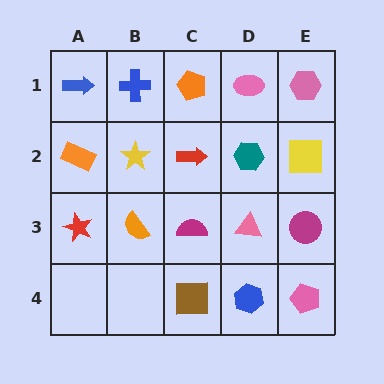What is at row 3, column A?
A red star.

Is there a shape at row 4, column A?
No, that cell is empty.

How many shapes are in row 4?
3 shapes.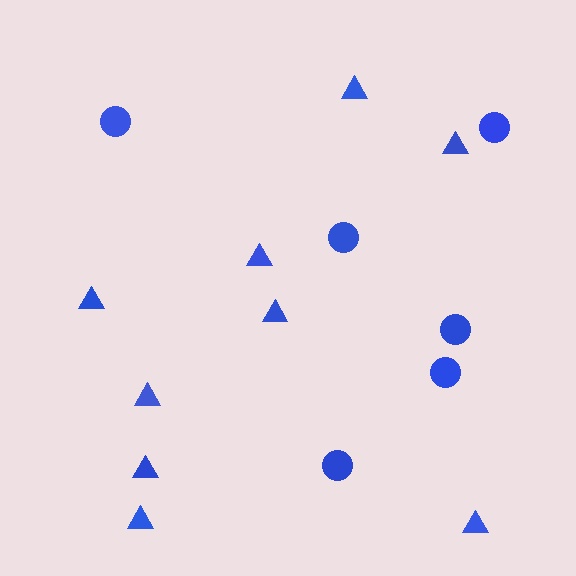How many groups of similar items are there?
There are 2 groups: one group of circles (6) and one group of triangles (9).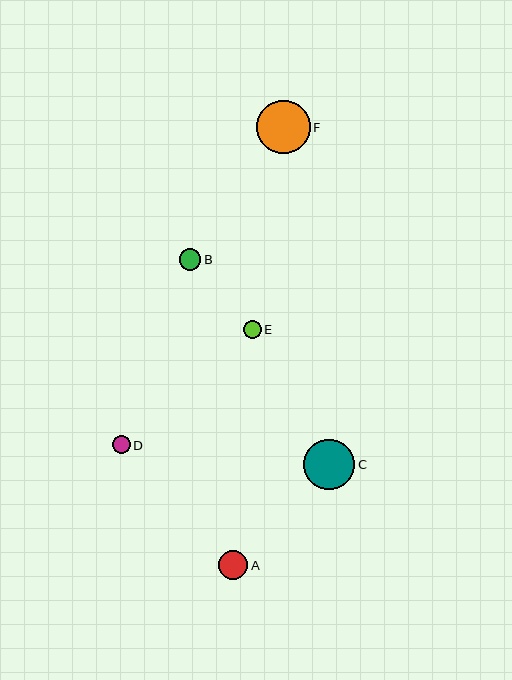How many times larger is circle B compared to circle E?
Circle B is approximately 1.3 times the size of circle E.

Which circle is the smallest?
Circle E is the smallest with a size of approximately 17 pixels.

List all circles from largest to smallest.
From largest to smallest: F, C, A, B, D, E.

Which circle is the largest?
Circle F is the largest with a size of approximately 54 pixels.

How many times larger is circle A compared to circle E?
Circle A is approximately 1.7 times the size of circle E.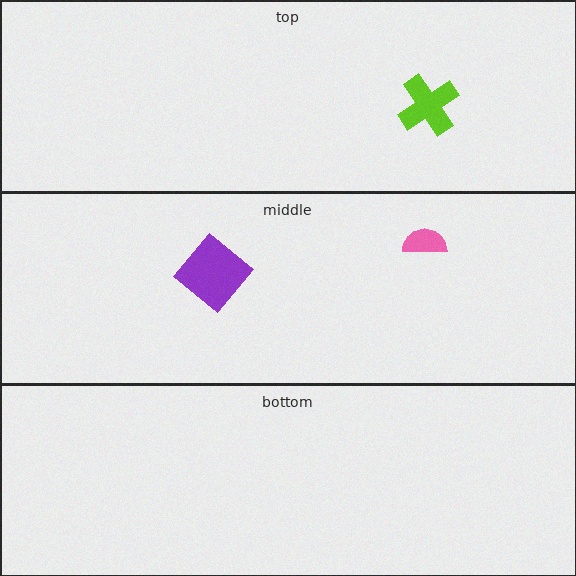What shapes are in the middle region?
The pink semicircle, the purple diamond.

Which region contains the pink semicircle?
The middle region.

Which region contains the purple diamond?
The middle region.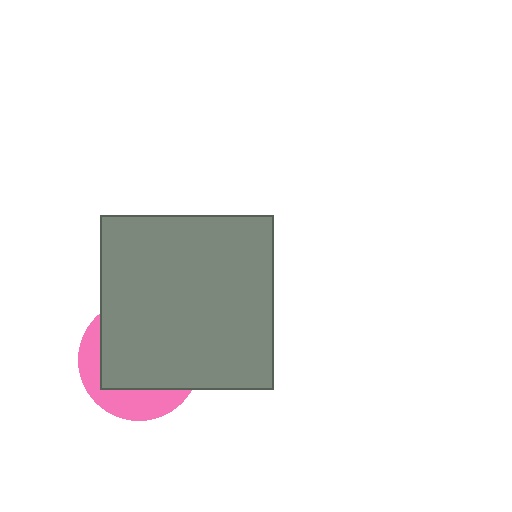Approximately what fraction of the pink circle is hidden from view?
Roughly 69% of the pink circle is hidden behind the gray square.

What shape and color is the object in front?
The object in front is a gray square.